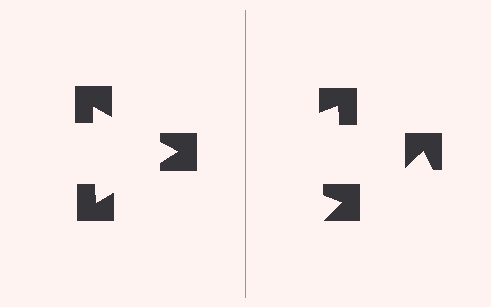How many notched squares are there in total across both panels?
6 — 3 on each side.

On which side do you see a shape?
An illusory triangle appears on the left side. On the right side the wedge cuts are rotated, so no coherent shape forms.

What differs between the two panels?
The notched squares are positioned identically on both sides; only the wedge orientations differ. On the left they align to a triangle; on the right they are misaligned.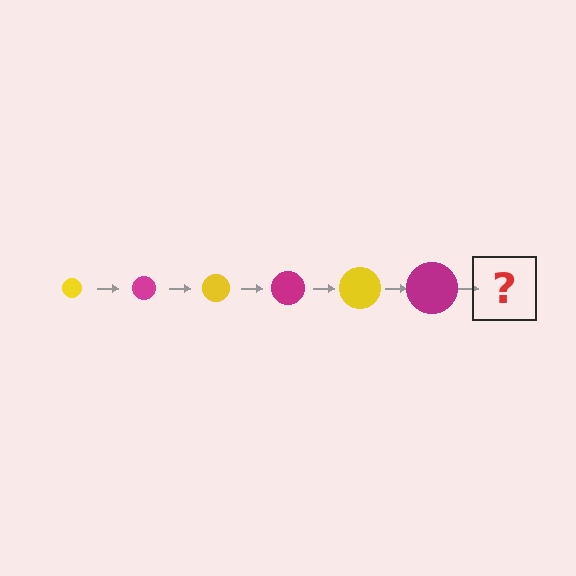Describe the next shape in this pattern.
It should be a yellow circle, larger than the previous one.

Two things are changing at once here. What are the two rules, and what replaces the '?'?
The two rules are that the circle grows larger each step and the color cycles through yellow and magenta. The '?' should be a yellow circle, larger than the previous one.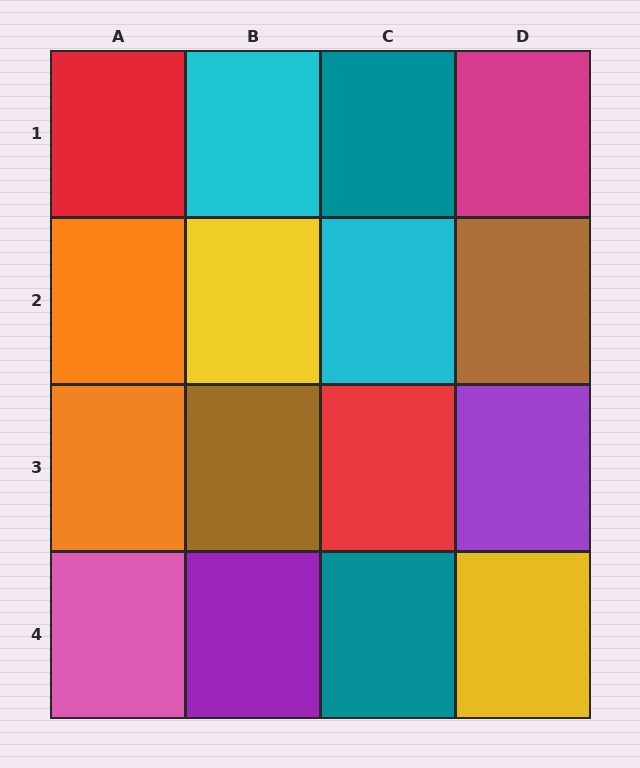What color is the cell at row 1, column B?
Cyan.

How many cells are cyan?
2 cells are cyan.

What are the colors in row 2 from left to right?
Orange, yellow, cyan, brown.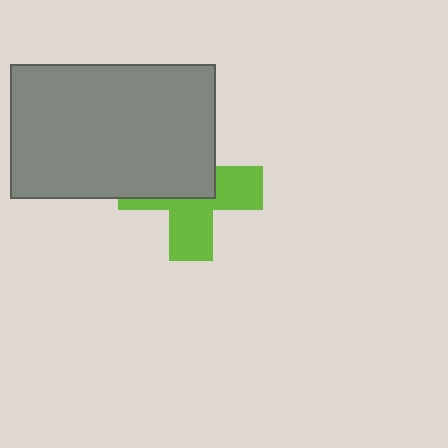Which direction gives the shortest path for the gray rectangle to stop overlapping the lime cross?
Moving toward the upper-left gives the shortest separation.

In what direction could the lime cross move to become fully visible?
The lime cross could move toward the lower-right. That would shift it out from behind the gray rectangle entirely.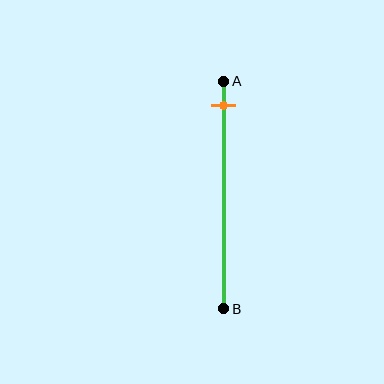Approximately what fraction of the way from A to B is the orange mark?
The orange mark is approximately 10% of the way from A to B.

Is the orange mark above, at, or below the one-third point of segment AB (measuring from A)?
The orange mark is above the one-third point of segment AB.